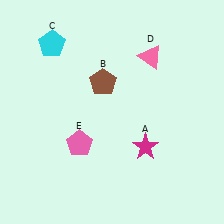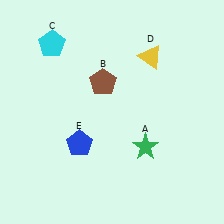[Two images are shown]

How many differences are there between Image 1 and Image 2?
There are 3 differences between the two images.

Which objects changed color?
A changed from magenta to green. D changed from pink to yellow. E changed from pink to blue.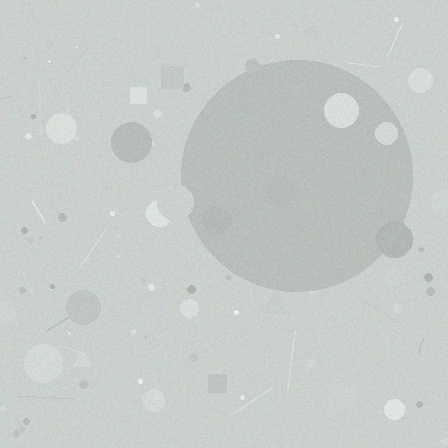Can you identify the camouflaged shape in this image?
The camouflaged shape is a circle.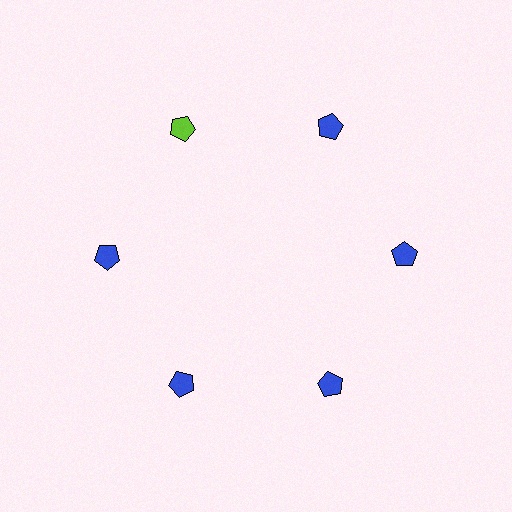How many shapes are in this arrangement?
There are 6 shapes arranged in a ring pattern.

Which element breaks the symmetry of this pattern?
The lime pentagon at roughly the 11 o'clock position breaks the symmetry. All other shapes are blue pentagons.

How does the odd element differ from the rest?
It has a different color: lime instead of blue.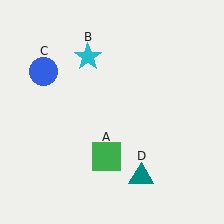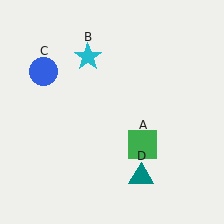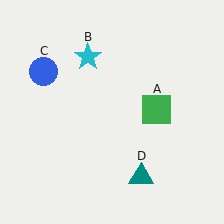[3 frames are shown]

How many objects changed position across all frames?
1 object changed position: green square (object A).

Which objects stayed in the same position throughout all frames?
Cyan star (object B) and blue circle (object C) and teal triangle (object D) remained stationary.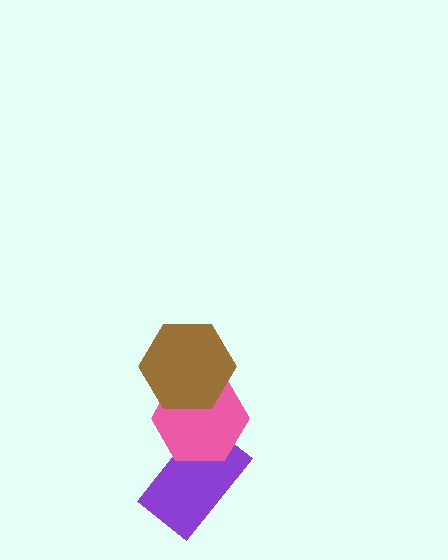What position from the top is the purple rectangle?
The purple rectangle is 3rd from the top.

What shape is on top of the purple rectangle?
The pink hexagon is on top of the purple rectangle.